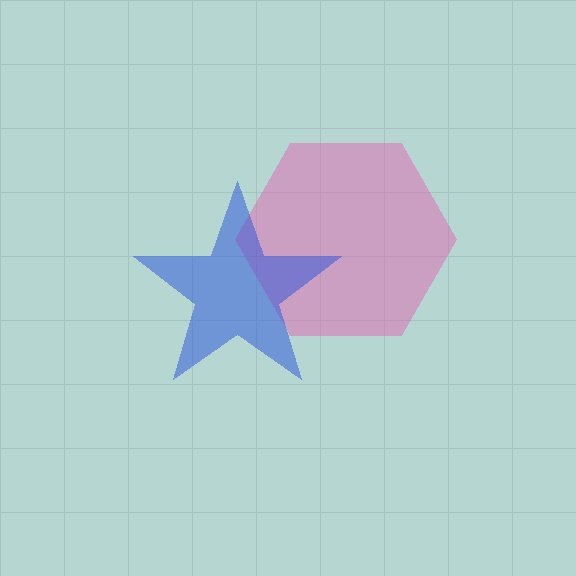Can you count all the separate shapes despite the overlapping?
Yes, there are 2 separate shapes.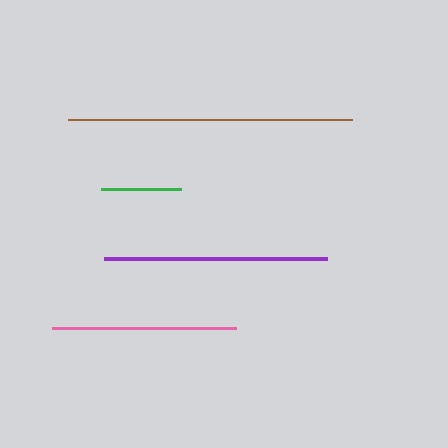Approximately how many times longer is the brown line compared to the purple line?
The brown line is approximately 1.3 times the length of the purple line.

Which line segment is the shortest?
The green line is the shortest at approximately 80 pixels.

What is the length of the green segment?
The green segment is approximately 80 pixels long.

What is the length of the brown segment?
The brown segment is approximately 284 pixels long.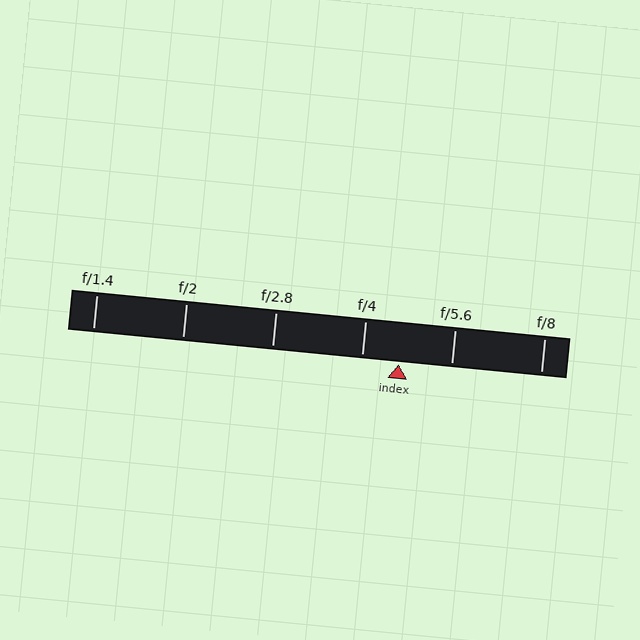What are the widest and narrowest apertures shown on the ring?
The widest aperture shown is f/1.4 and the narrowest is f/8.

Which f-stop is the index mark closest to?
The index mark is closest to f/4.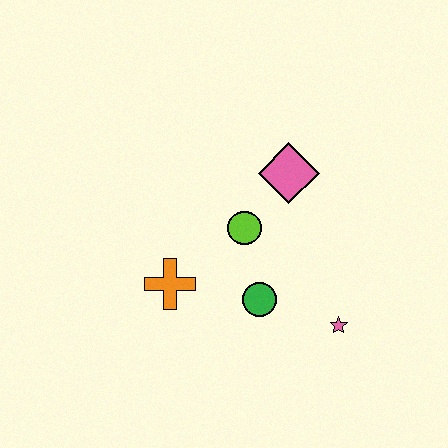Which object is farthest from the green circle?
The pink diamond is farthest from the green circle.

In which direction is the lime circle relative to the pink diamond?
The lime circle is below the pink diamond.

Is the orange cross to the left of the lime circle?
Yes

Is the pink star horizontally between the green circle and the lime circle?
No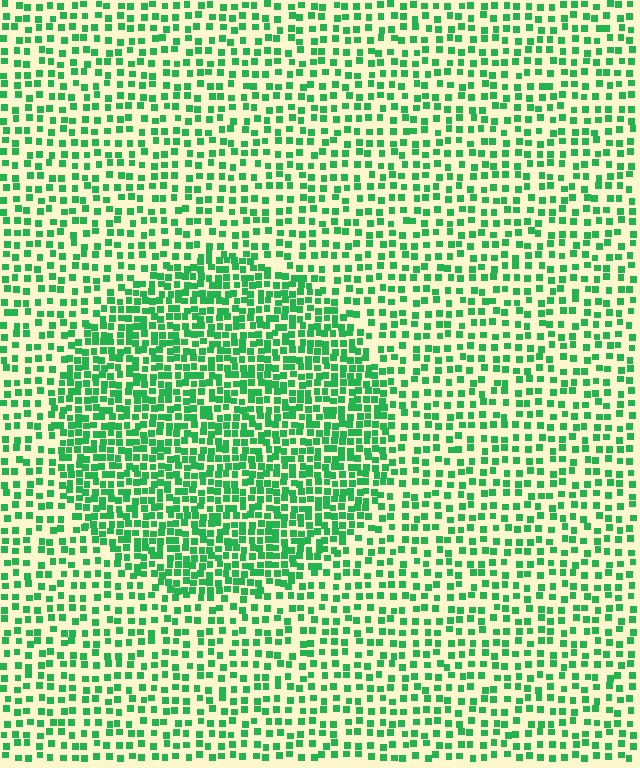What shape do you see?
I see a circle.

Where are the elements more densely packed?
The elements are more densely packed inside the circle boundary.